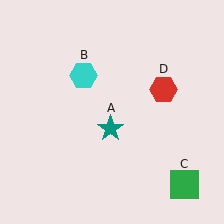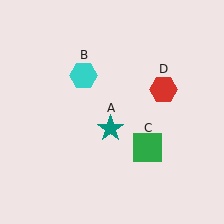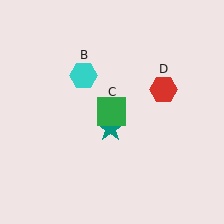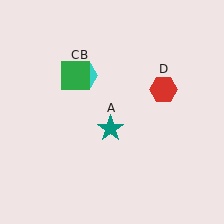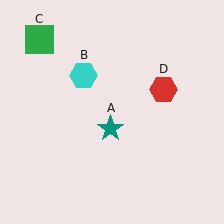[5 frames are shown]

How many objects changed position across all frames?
1 object changed position: green square (object C).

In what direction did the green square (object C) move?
The green square (object C) moved up and to the left.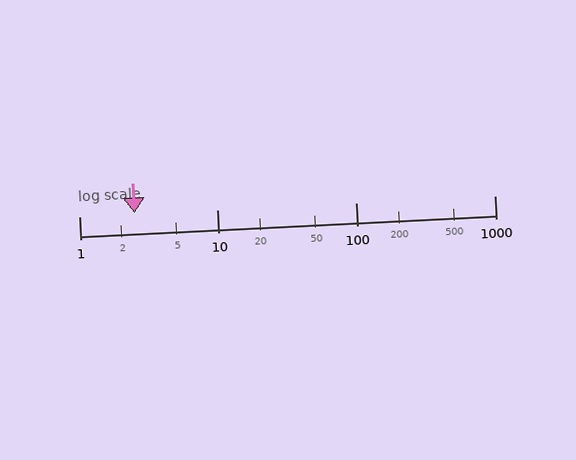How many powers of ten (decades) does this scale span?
The scale spans 3 decades, from 1 to 1000.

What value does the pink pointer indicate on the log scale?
The pointer indicates approximately 2.5.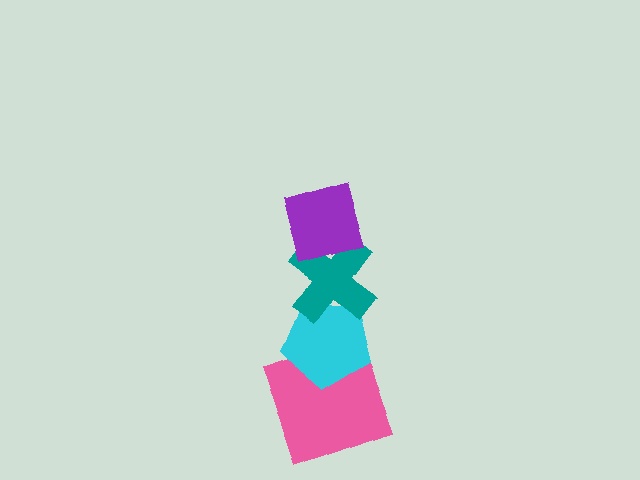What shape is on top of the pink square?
The cyan pentagon is on top of the pink square.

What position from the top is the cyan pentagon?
The cyan pentagon is 3rd from the top.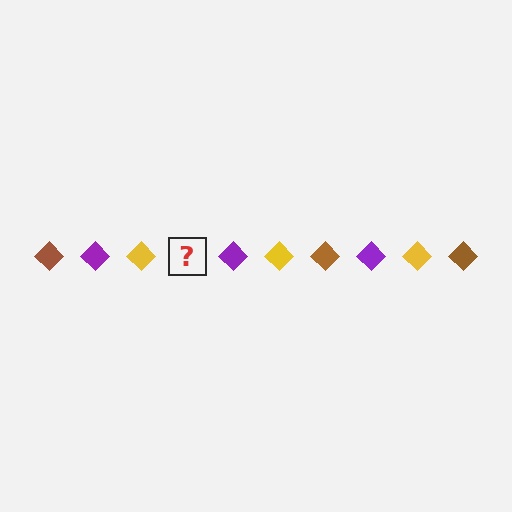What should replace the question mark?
The question mark should be replaced with a brown diamond.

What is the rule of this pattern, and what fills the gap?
The rule is that the pattern cycles through brown, purple, yellow diamonds. The gap should be filled with a brown diamond.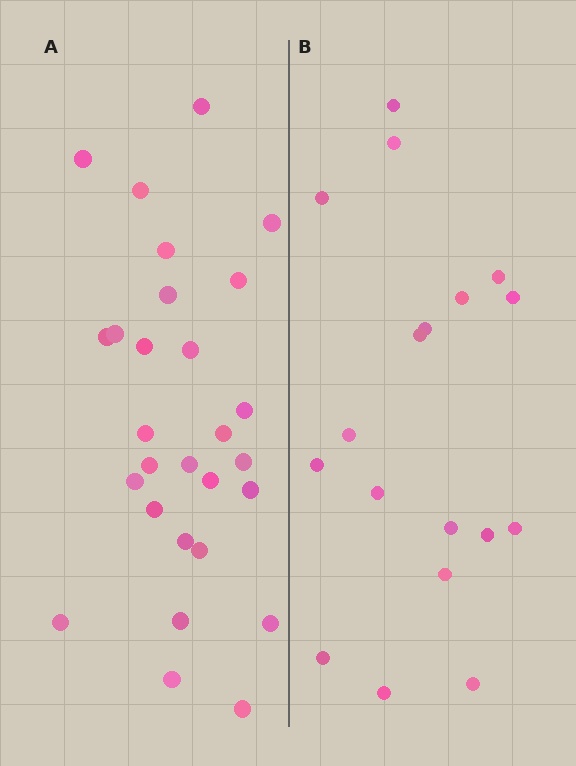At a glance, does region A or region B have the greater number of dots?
Region A (the left region) has more dots.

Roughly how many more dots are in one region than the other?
Region A has roughly 10 or so more dots than region B.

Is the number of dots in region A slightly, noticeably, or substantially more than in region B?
Region A has substantially more. The ratio is roughly 1.6 to 1.